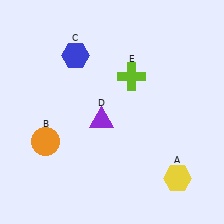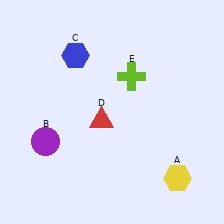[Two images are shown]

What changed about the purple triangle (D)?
In Image 1, D is purple. In Image 2, it changed to red.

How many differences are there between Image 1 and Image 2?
There are 2 differences between the two images.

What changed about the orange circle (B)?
In Image 1, B is orange. In Image 2, it changed to purple.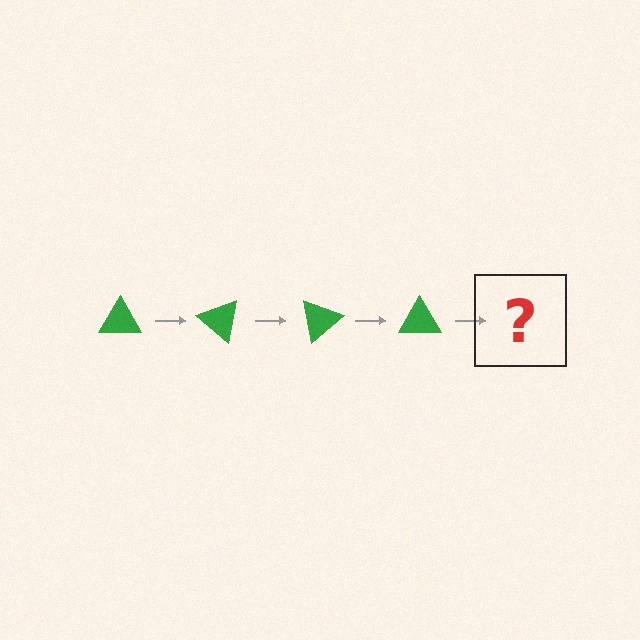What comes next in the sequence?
The next element should be a green triangle rotated 160 degrees.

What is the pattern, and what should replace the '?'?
The pattern is that the triangle rotates 40 degrees each step. The '?' should be a green triangle rotated 160 degrees.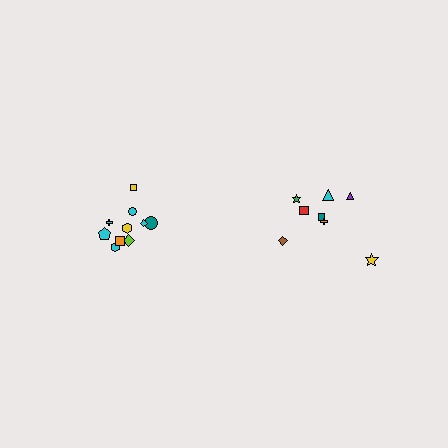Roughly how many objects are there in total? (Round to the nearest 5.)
Roughly 20 objects in total.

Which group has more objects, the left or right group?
The left group.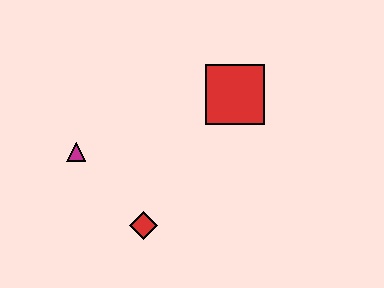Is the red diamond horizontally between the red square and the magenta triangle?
Yes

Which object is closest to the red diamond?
The magenta triangle is closest to the red diamond.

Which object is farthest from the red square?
The magenta triangle is farthest from the red square.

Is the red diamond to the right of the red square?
No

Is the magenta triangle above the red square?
No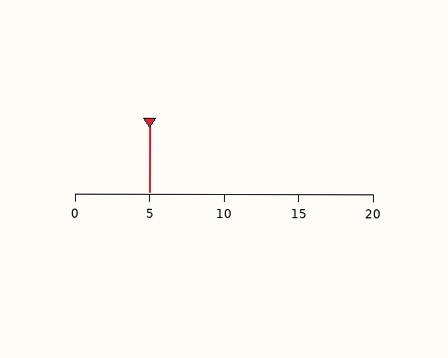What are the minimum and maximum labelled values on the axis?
The axis runs from 0 to 20.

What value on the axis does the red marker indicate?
The marker indicates approximately 5.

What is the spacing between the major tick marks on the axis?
The major ticks are spaced 5 apart.